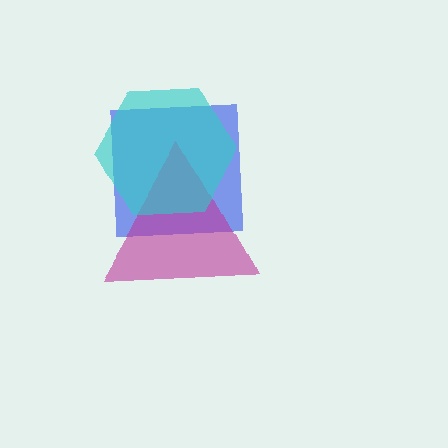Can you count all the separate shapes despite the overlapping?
Yes, there are 3 separate shapes.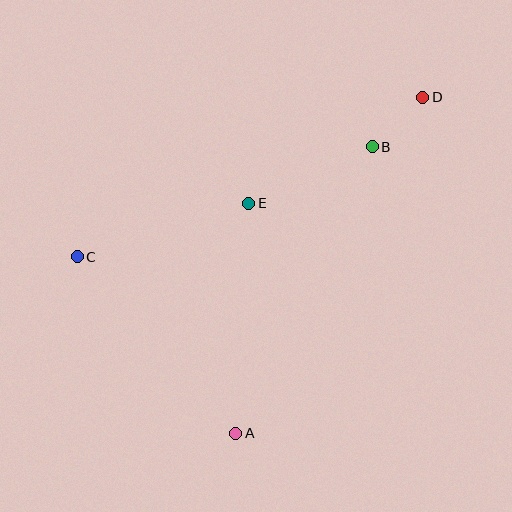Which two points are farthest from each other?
Points A and D are farthest from each other.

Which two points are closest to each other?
Points B and D are closest to each other.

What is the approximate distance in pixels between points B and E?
The distance between B and E is approximately 136 pixels.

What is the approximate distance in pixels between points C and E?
The distance between C and E is approximately 180 pixels.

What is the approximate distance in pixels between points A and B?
The distance between A and B is approximately 317 pixels.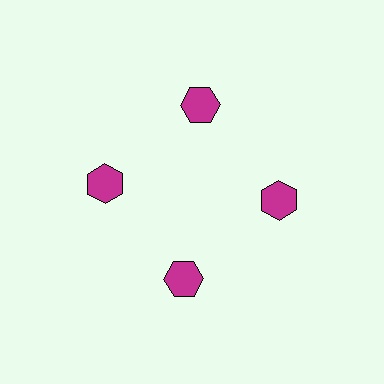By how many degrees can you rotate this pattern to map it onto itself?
The pattern maps onto itself every 90 degrees of rotation.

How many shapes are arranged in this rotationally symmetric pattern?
There are 4 shapes, arranged in 4 groups of 1.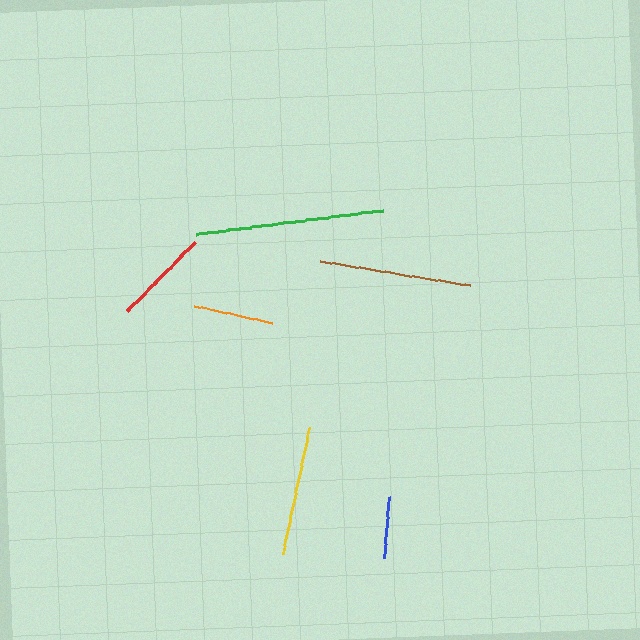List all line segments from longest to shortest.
From longest to shortest: green, brown, yellow, red, orange, blue.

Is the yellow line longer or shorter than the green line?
The green line is longer than the yellow line.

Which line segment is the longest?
The green line is the longest at approximately 189 pixels.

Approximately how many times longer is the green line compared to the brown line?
The green line is approximately 1.2 times the length of the brown line.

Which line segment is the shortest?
The blue line is the shortest at approximately 61 pixels.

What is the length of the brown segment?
The brown segment is approximately 152 pixels long.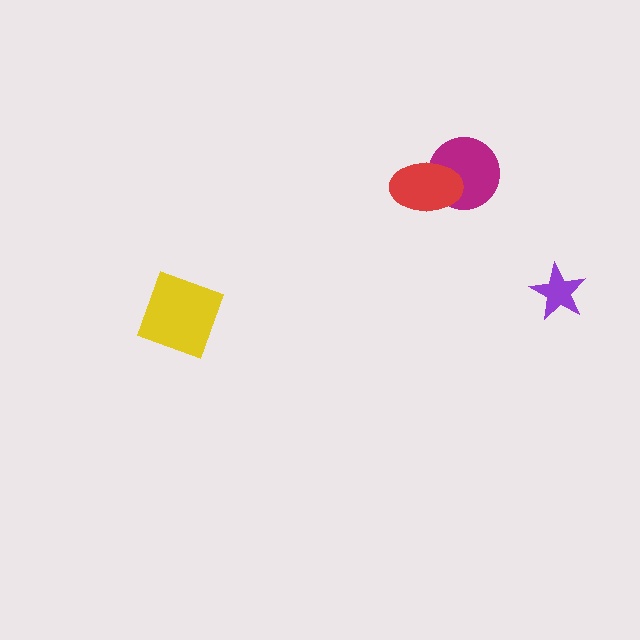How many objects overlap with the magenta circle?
1 object overlaps with the magenta circle.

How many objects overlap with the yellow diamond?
0 objects overlap with the yellow diamond.